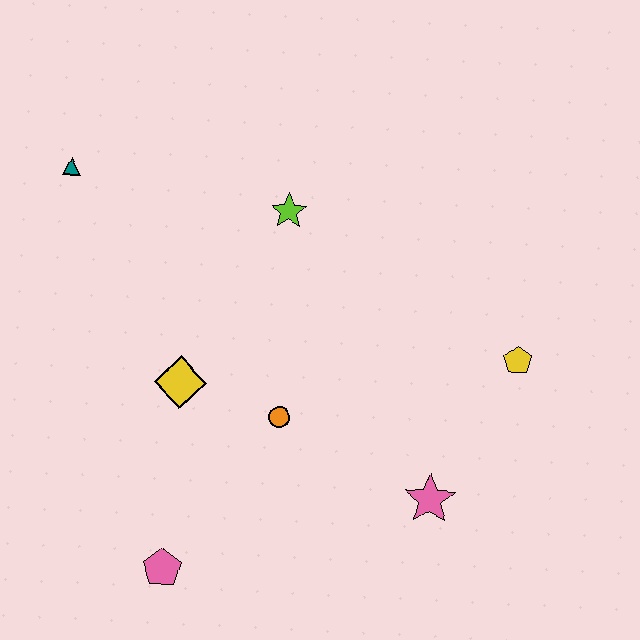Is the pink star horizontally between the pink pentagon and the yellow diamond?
No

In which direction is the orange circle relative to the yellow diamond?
The orange circle is to the right of the yellow diamond.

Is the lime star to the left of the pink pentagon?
No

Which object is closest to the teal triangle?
The lime star is closest to the teal triangle.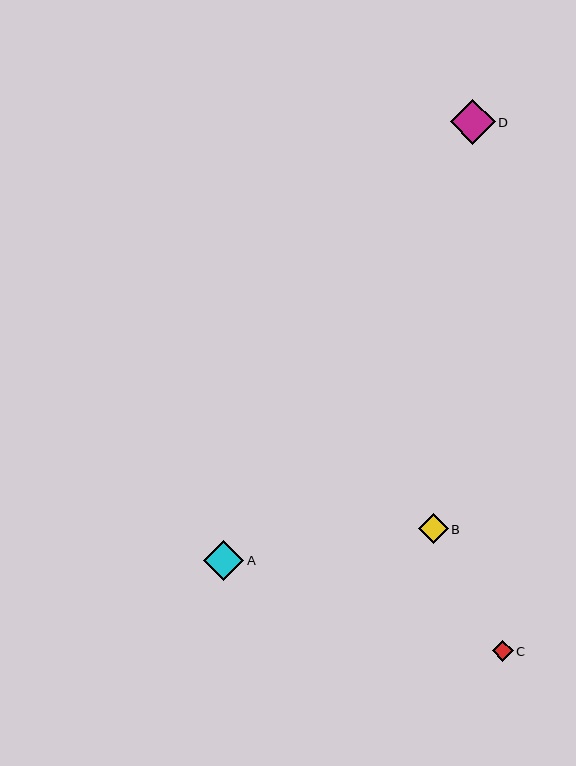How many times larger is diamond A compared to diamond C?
Diamond A is approximately 1.9 times the size of diamond C.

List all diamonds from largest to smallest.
From largest to smallest: D, A, B, C.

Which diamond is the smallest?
Diamond C is the smallest with a size of approximately 21 pixels.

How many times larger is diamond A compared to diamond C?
Diamond A is approximately 1.9 times the size of diamond C.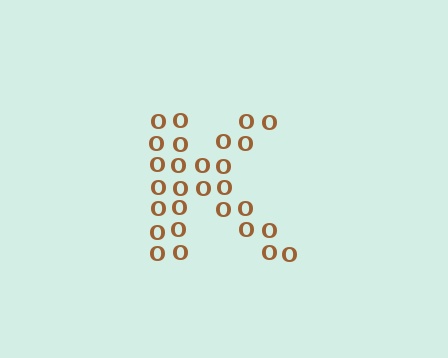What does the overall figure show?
The overall figure shows the letter K.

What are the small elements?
The small elements are letter O's.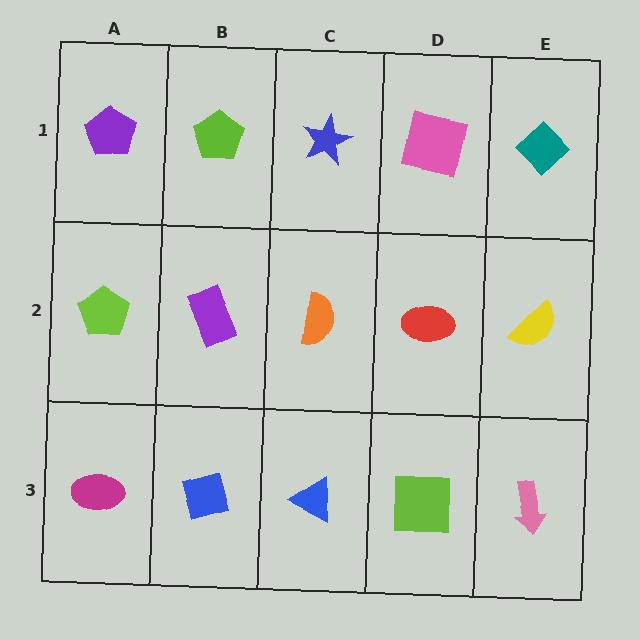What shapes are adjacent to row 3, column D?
A red ellipse (row 2, column D), a blue triangle (row 3, column C), a pink arrow (row 3, column E).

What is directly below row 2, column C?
A blue triangle.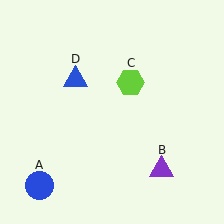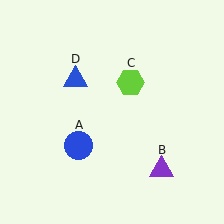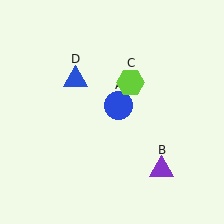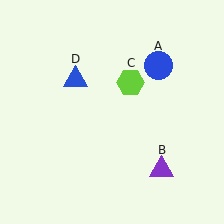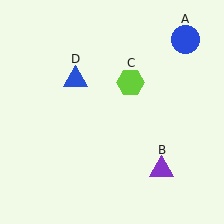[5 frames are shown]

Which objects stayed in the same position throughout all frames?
Purple triangle (object B) and lime hexagon (object C) and blue triangle (object D) remained stationary.